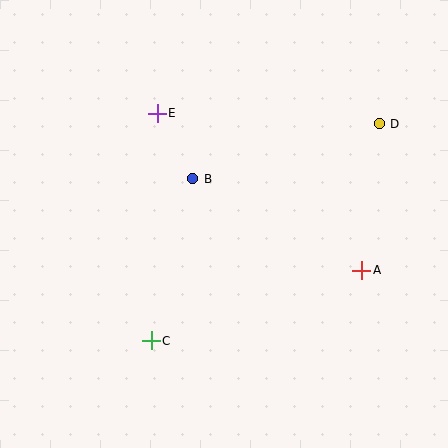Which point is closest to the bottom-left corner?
Point C is closest to the bottom-left corner.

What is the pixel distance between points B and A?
The distance between B and A is 193 pixels.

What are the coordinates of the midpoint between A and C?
The midpoint between A and C is at (257, 306).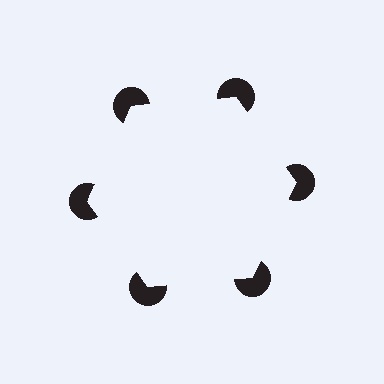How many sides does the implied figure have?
6 sides.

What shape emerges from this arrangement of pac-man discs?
An illusory hexagon — its edges are inferred from the aligned wedge cuts in the pac-man discs, not physically drawn.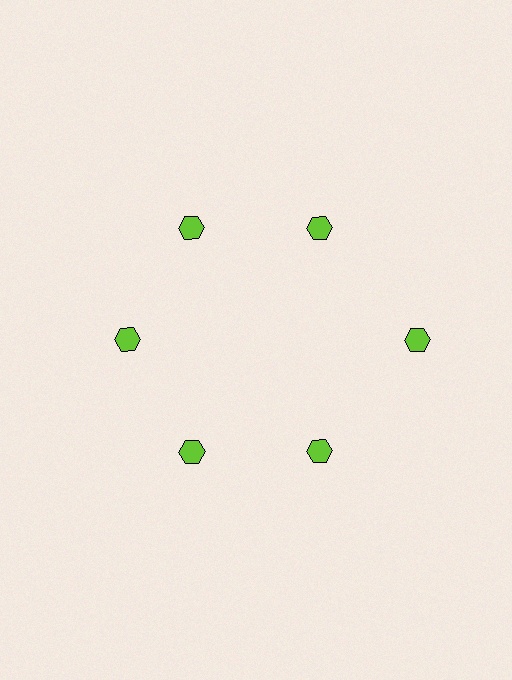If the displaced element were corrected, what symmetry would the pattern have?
It would have 6-fold rotational symmetry — the pattern would map onto itself every 60 degrees.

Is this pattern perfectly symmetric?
No. The 6 lime hexagons are arranged in a ring, but one element near the 3 o'clock position is pushed outward from the center, breaking the 6-fold rotational symmetry.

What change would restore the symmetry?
The symmetry would be restored by moving it inward, back onto the ring so that all 6 hexagons sit at equal angles and equal distance from the center.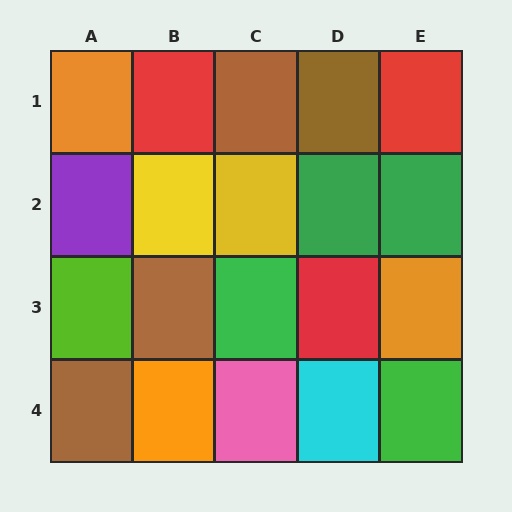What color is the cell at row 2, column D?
Green.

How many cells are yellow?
2 cells are yellow.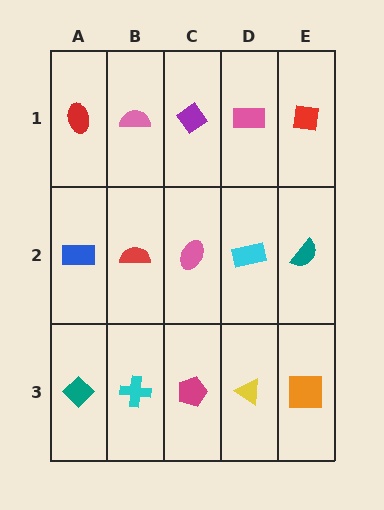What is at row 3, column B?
A cyan cross.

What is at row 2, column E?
A teal semicircle.